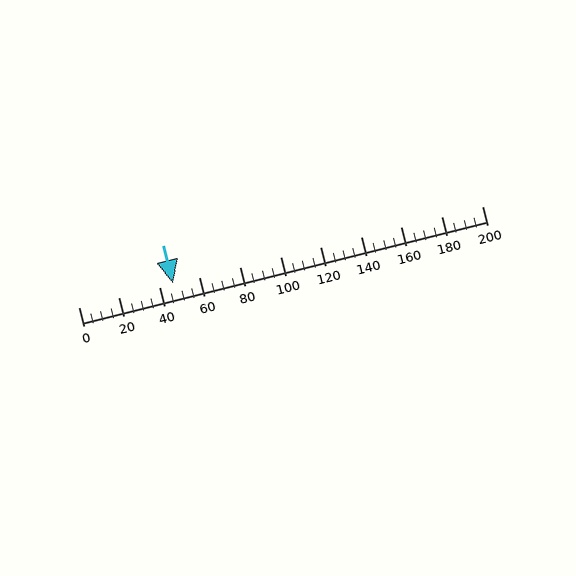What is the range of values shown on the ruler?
The ruler shows values from 0 to 200.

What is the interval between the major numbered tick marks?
The major tick marks are spaced 20 units apart.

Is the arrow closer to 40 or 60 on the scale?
The arrow is closer to 40.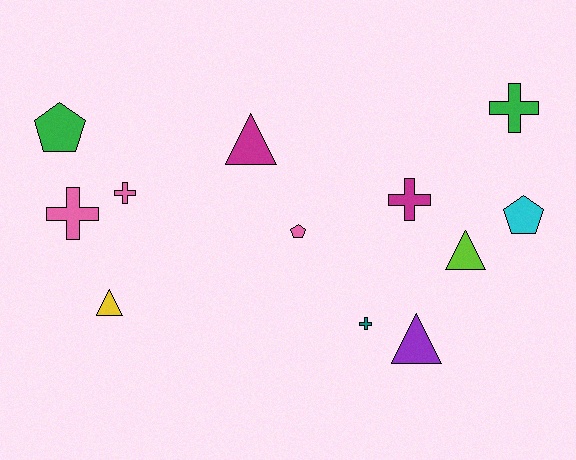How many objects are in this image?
There are 12 objects.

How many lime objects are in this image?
There is 1 lime object.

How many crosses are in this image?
There are 5 crosses.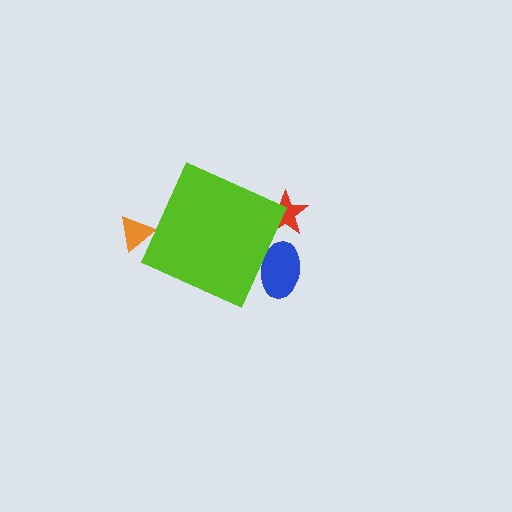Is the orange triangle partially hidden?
Yes, the orange triangle is partially hidden behind the lime diamond.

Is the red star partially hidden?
Yes, the red star is partially hidden behind the lime diamond.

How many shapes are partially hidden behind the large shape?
3 shapes are partially hidden.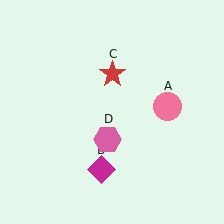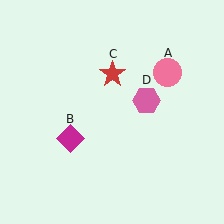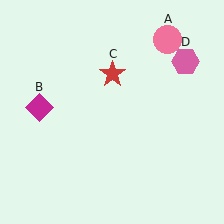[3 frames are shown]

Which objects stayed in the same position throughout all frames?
Red star (object C) remained stationary.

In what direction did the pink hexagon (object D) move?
The pink hexagon (object D) moved up and to the right.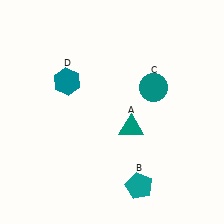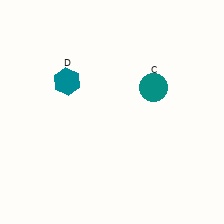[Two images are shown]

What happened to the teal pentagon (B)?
The teal pentagon (B) was removed in Image 2. It was in the bottom-right area of Image 1.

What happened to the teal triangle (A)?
The teal triangle (A) was removed in Image 2. It was in the bottom-right area of Image 1.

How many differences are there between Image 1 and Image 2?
There are 2 differences between the two images.